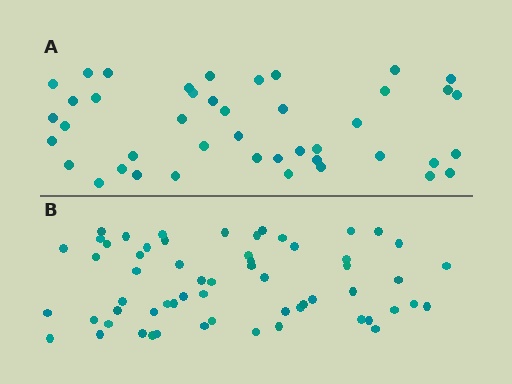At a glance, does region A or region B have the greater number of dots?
Region B (the bottom region) has more dots.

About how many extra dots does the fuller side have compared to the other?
Region B has approximately 15 more dots than region A.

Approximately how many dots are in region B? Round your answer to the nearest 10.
About 60 dots.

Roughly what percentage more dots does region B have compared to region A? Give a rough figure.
About 40% more.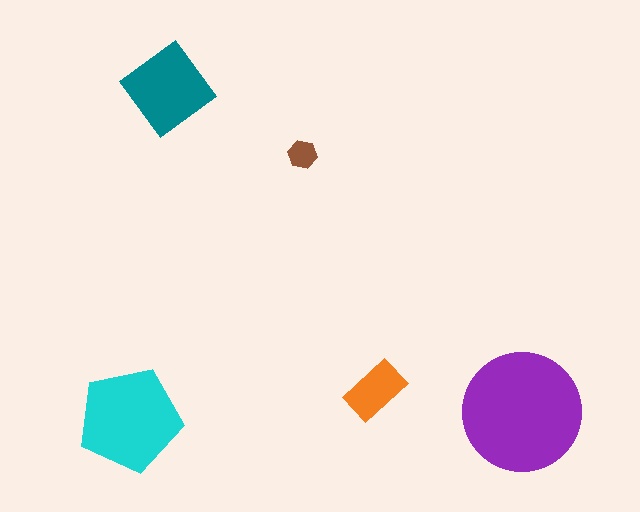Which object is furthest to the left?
The cyan pentagon is leftmost.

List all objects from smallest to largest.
The brown hexagon, the orange rectangle, the teal diamond, the cyan pentagon, the purple circle.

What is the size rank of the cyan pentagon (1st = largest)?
2nd.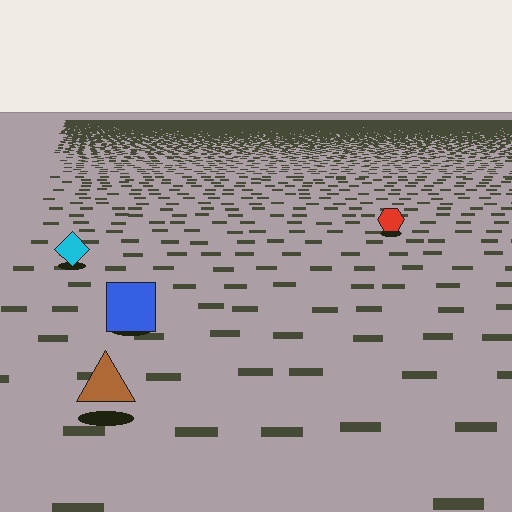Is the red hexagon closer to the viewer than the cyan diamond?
No. The cyan diamond is closer — you can tell from the texture gradient: the ground texture is coarser near it.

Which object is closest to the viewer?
The brown triangle is closest. The texture marks near it are larger and more spread out.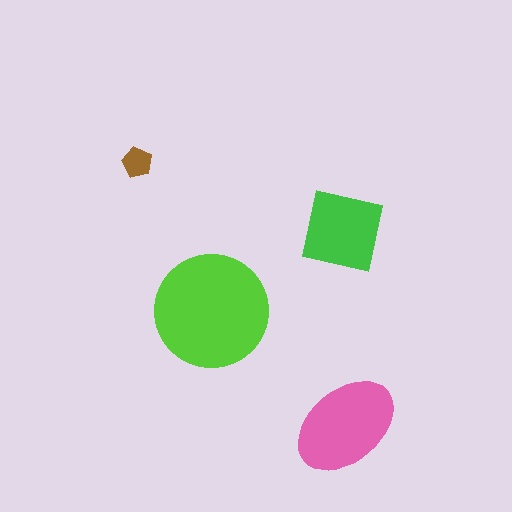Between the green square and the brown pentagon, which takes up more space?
The green square.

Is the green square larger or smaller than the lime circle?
Smaller.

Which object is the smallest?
The brown pentagon.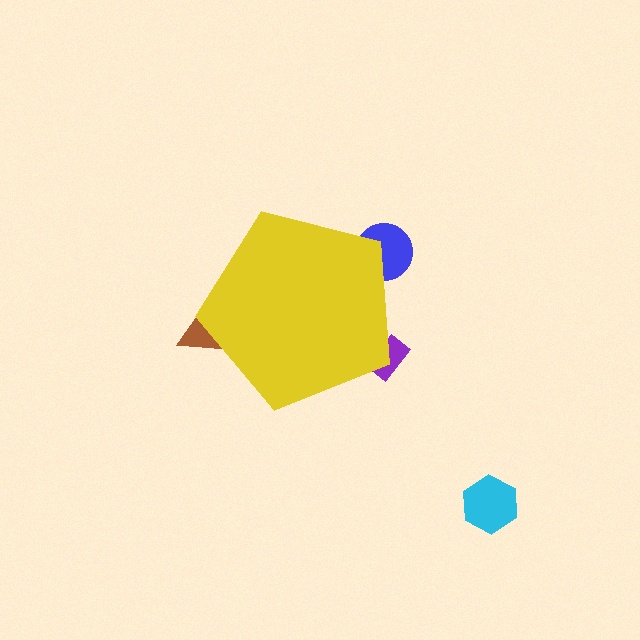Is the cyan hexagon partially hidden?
No, the cyan hexagon is fully visible.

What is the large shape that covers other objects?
A yellow pentagon.